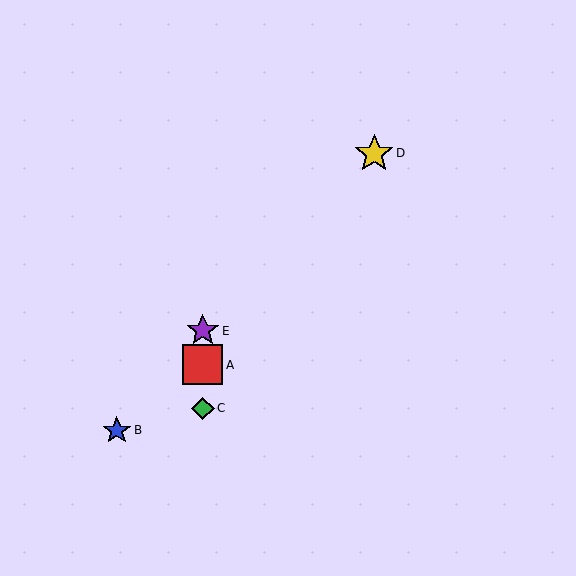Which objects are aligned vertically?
Objects A, C, E are aligned vertically.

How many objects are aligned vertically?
3 objects (A, C, E) are aligned vertically.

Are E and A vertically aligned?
Yes, both are at x≈203.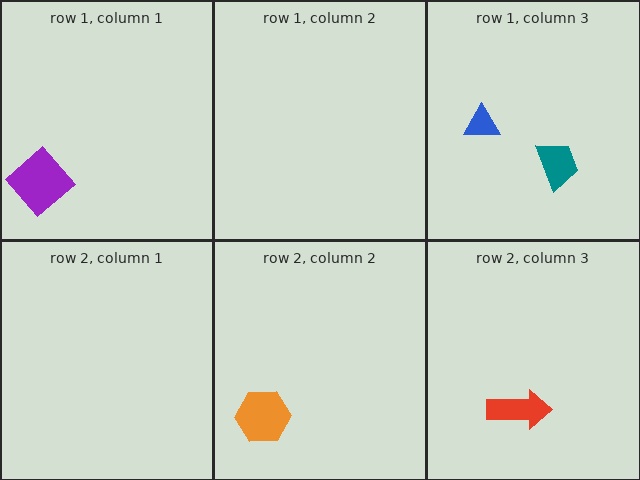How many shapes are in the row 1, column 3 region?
2.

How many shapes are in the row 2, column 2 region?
1.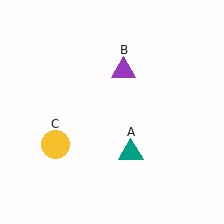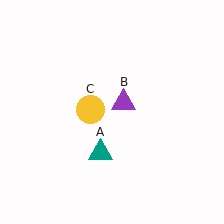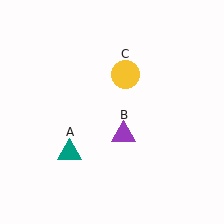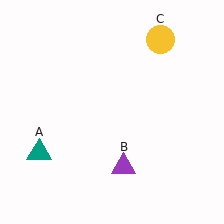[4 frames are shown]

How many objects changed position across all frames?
3 objects changed position: teal triangle (object A), purple triangle (object B), yellow circle (object C).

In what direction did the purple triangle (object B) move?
The purple triangle (object B) moved down.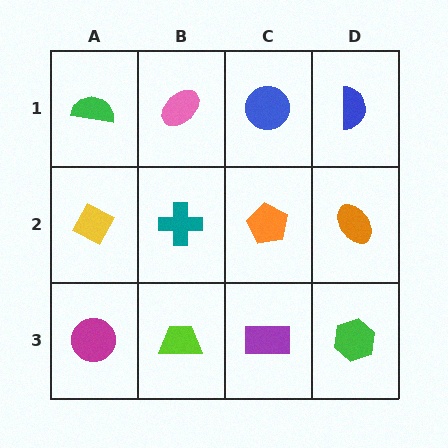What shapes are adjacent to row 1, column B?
A teal cross (row 2, column B), a green semicircle (row 1, column A), a blue circle (row 1, column C).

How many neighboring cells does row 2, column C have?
4.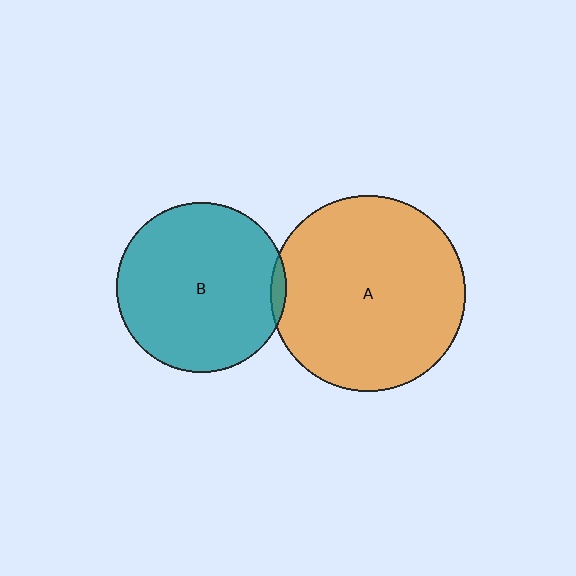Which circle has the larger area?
Circle A (orange).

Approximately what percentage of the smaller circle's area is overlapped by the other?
Approximately 5%.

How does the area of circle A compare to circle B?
Approximately 1.3 times.